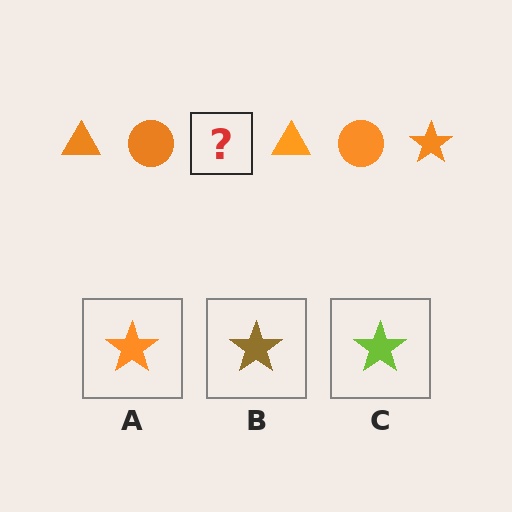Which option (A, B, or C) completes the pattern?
A.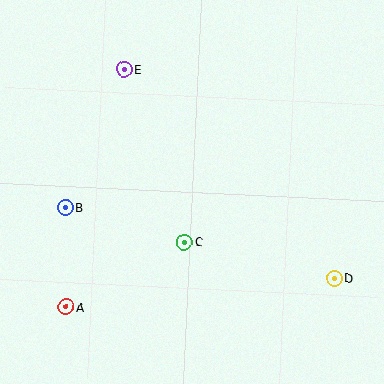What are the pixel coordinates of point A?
Point A is at (66, 307).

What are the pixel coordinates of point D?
Point D is at (334, 278).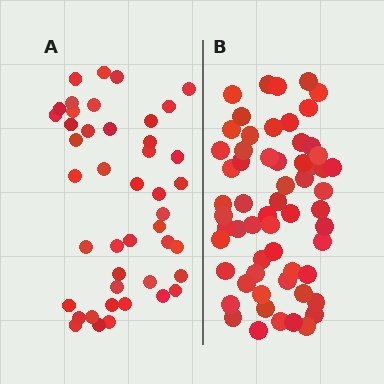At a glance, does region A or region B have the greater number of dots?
Region B (the right region) has more dots.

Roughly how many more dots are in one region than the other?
Region B has approximately 15 more dots than region A.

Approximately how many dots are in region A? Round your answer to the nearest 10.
About 40 dots. (The exact count is 44, which rounds to 40.)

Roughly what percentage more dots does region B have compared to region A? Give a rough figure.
About 35% more.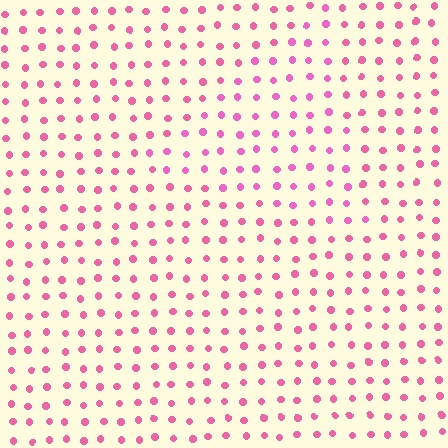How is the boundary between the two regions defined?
The boundary is defined purely by a slight shift in hue (about 16 degrees). Spacing, size, and orientation are identical on both sides.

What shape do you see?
I see a triangle.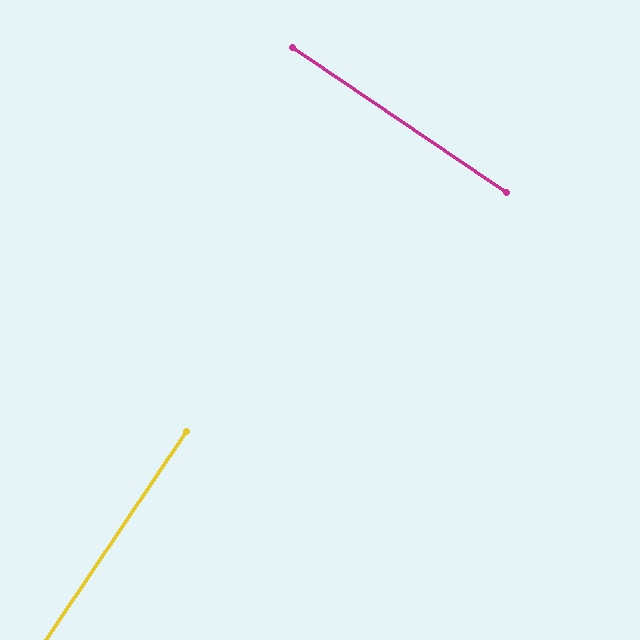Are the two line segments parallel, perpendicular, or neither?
Perpendicular — they meet at approximately 90°.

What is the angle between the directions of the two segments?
Approximately 90 degrees.